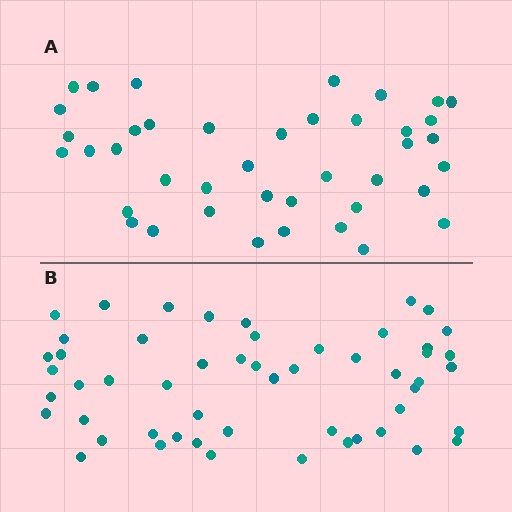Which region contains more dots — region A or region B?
Region B (the bottom region) has more dots.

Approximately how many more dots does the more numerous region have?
Region B has roughly 12 or so more dots than region A.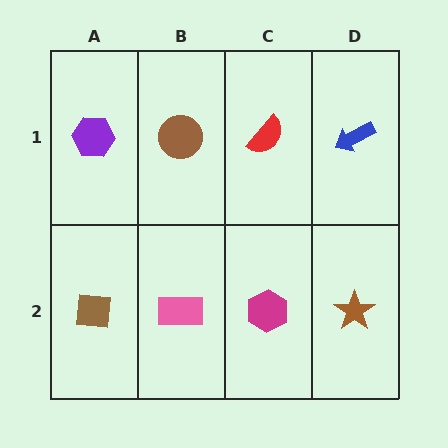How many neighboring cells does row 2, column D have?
2.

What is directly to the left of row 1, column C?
A brown circle.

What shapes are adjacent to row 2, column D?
A blue arrow (row 1, column D), a magenta hexagon (row 2, column C).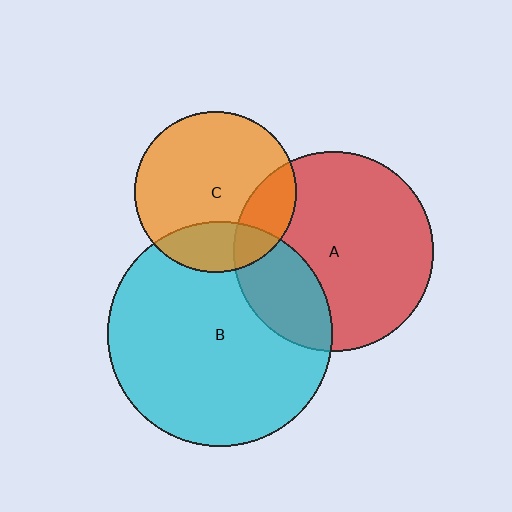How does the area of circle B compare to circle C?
Approximately 1.9 times.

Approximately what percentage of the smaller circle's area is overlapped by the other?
Approximately 20%.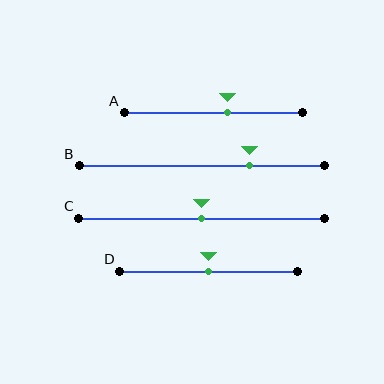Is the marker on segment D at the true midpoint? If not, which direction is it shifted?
Yes, the marker on segment D is at the true midpoint.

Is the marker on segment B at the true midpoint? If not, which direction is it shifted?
No, the marker on segment B is shifted to the right by about 19% of the segment length.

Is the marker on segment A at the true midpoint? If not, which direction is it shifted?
No, the marker on segment A is shifted to the right by about 8% of the segment length.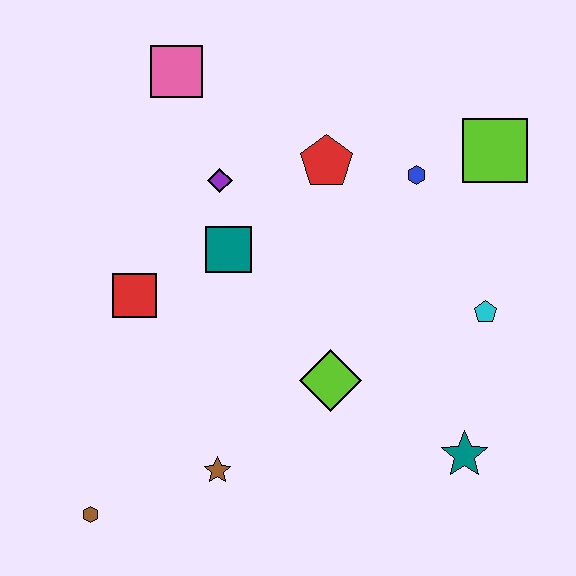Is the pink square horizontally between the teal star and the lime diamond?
No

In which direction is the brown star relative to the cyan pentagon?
The brown star is to the left of the cyan pentagon.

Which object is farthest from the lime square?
The brown hexagon is farthest from the lime square.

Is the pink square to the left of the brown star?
Yes